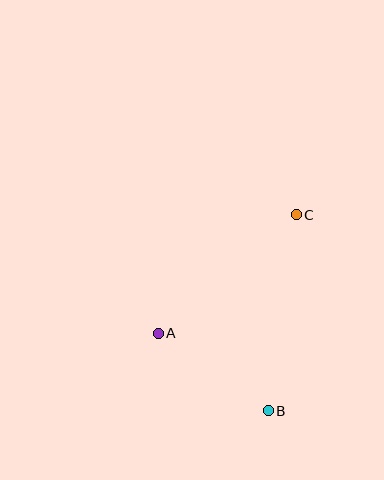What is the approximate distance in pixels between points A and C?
The distance between A and C is approximately 182 pixels.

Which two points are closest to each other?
Points A and B are closest to each other.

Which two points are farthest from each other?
Points B and C are farthest from each other.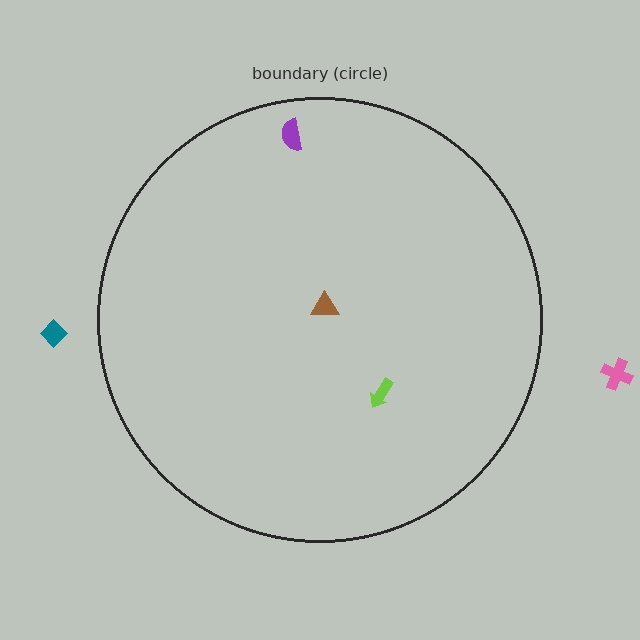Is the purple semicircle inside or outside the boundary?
Inside.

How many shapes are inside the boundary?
3 inside, 2 outside.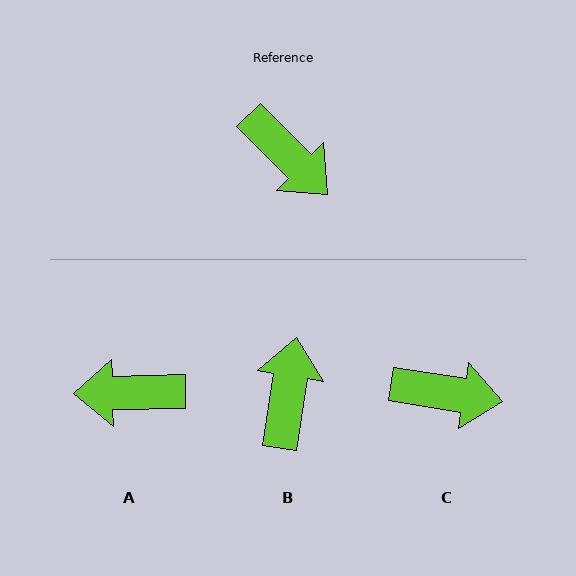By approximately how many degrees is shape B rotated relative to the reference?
Approximately 126 degrees counter-clockwise.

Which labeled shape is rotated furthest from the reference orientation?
A, about 134 degrees away.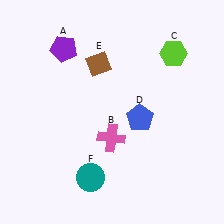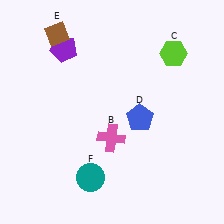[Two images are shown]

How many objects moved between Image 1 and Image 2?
1 object moved between the two images.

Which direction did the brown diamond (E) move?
The brown diamond (E) moved left.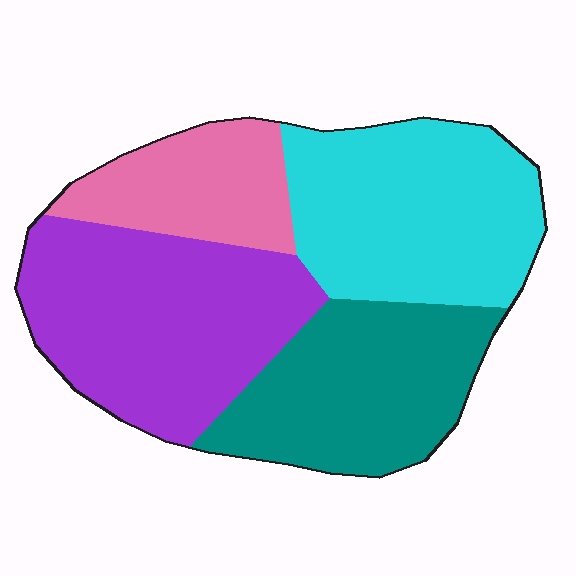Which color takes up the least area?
Pink, at roughly 15%.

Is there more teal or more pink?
Teal.